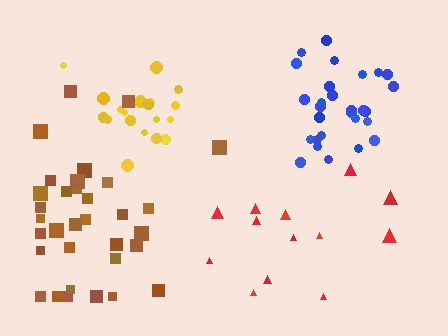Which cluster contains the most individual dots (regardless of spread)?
Brown (33).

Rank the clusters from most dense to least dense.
yellow, blue, brown, red.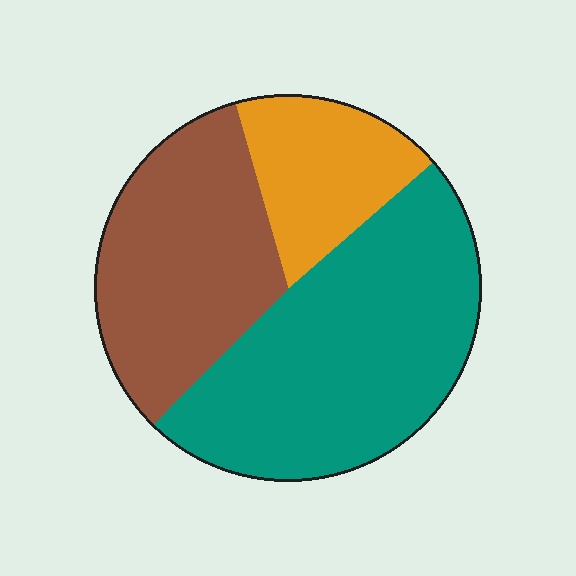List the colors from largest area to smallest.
From largest to smallest: teal, brown, orange.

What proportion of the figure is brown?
Brown covers about 35% of the figure.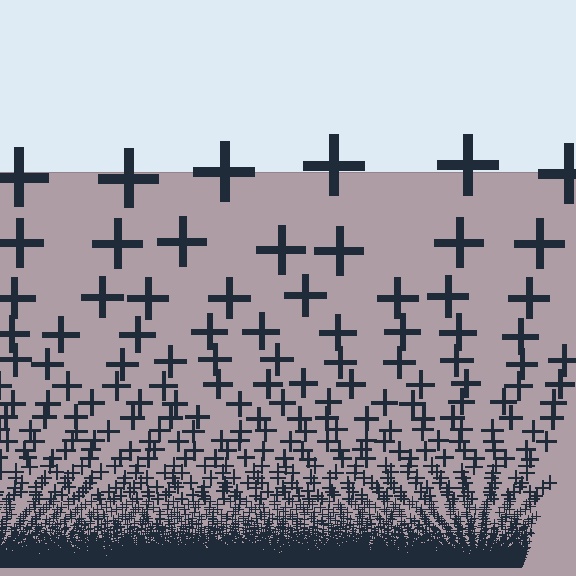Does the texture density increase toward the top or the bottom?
Density increases toward the bottom.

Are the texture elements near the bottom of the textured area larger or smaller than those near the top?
Smaller. The gradient is inverted — elements near the bottom are smaller and denser.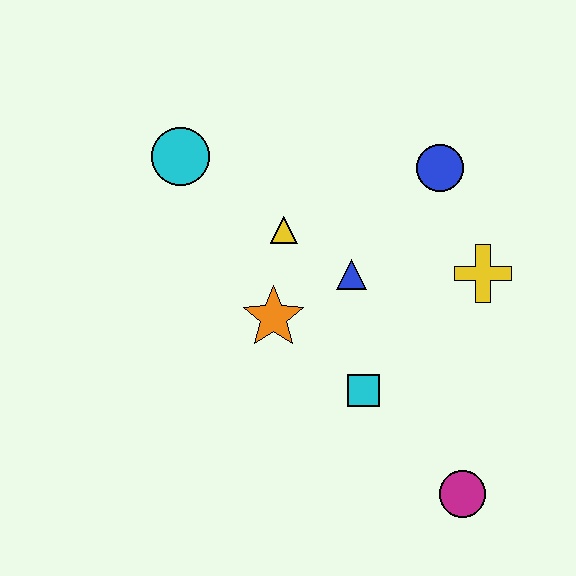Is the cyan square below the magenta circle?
No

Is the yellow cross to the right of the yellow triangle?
Yes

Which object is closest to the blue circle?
The yellow cross is closest to the blue circle.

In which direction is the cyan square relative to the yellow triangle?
The cyan square is below the yellow triangle.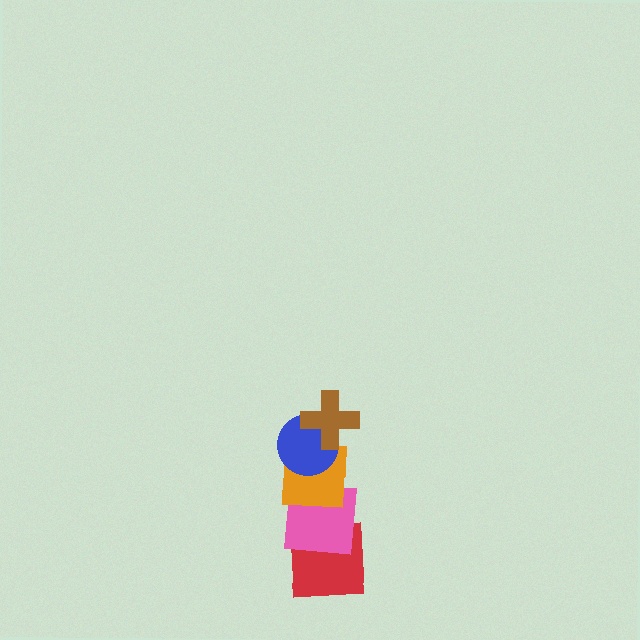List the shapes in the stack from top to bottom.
From top to bottom: the brown cross, the blue circle, the orange square, the pink square, the red square.